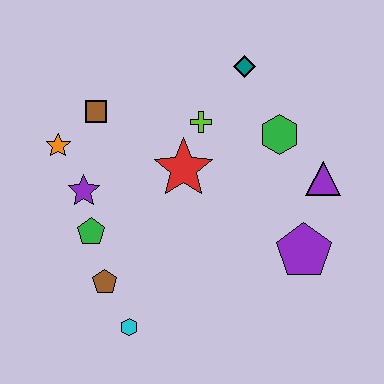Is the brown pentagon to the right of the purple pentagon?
No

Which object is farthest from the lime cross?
The cyan hexagon is farthest from the lime cross.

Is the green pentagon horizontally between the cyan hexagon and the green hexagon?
No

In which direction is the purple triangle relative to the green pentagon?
The purple triangle is to the right of the green pentagon.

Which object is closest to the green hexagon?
The purple triangle is closest to the green hexagon.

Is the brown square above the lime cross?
Yes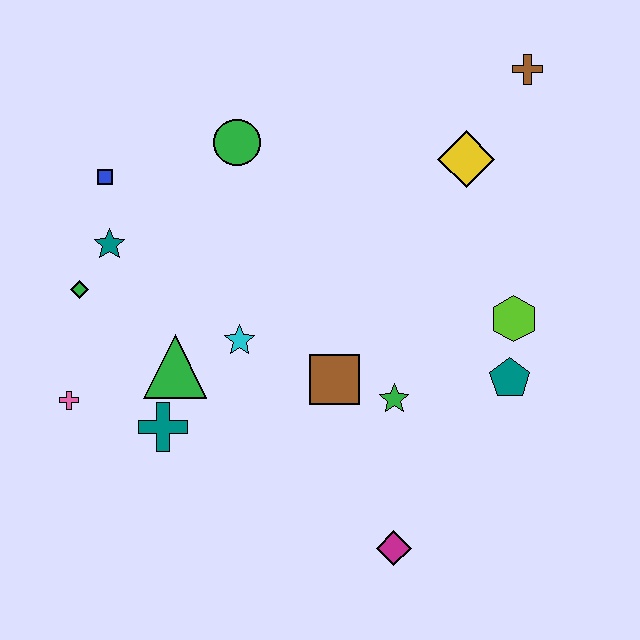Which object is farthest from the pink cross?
The brown cross is farthest from the pink cross.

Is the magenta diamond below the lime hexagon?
Yes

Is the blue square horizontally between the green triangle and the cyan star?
No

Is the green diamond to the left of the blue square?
Yes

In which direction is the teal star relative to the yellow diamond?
The teal star is to the left of the yellow diamond.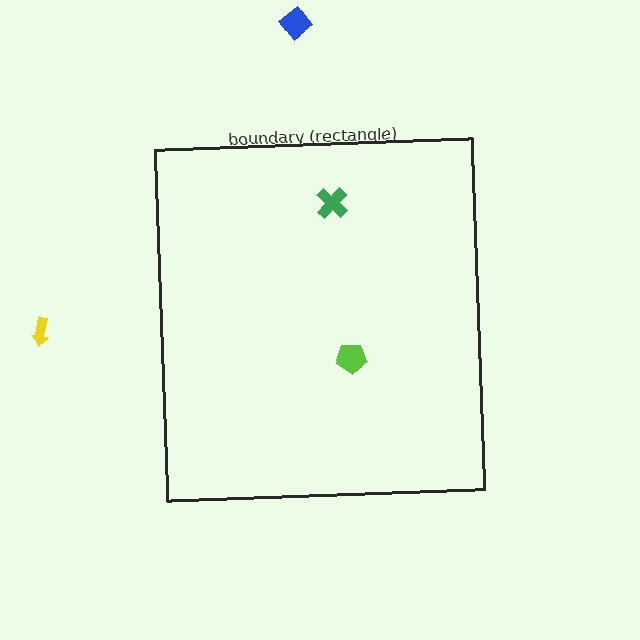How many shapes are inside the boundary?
2 inside, 2 outside.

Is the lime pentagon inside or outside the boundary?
Inside.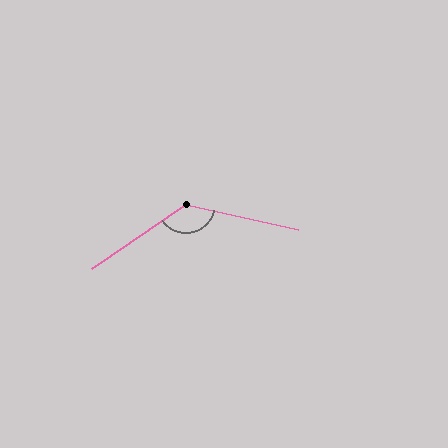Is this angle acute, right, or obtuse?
It is obtuse.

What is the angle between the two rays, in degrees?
Approximately 133 degrees.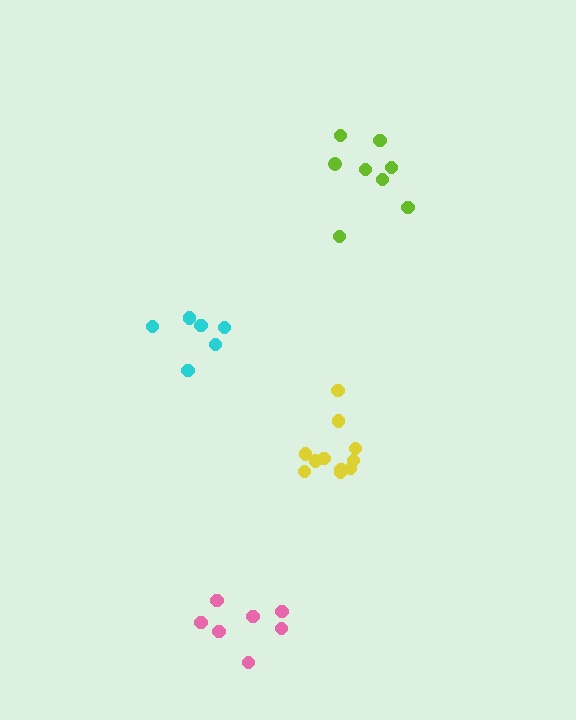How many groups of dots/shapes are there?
There are 4 groups.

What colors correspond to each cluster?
The clusters are colored: cyan, pink, lime, yellow.